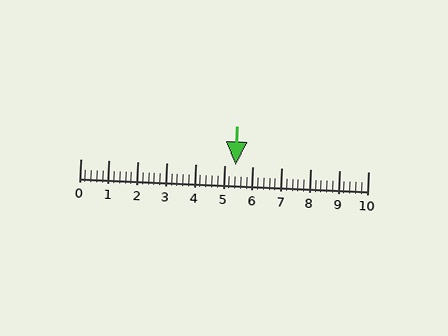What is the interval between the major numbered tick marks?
The major tick marks are spaced 1 units apart.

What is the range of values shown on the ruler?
The ruler shows values from 0 to 10.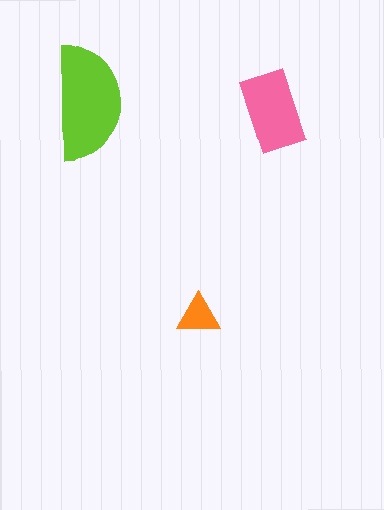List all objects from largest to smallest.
The lime semicircle, the pink rectangle, the orange triangle.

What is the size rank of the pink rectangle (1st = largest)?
2nd.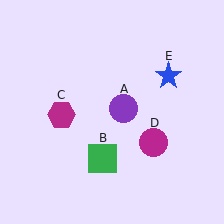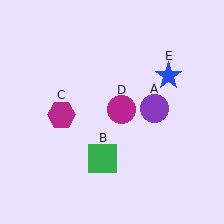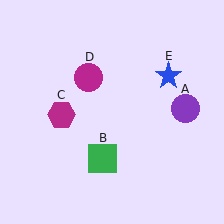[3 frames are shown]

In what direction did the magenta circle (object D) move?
The magenta circle (object D) moved up and to the left.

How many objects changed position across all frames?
2 objects changed position: purple circle (object A), magenta circle (object D).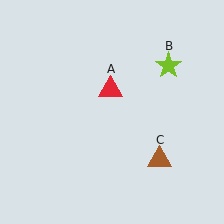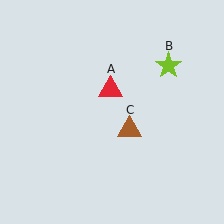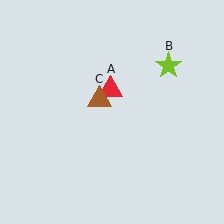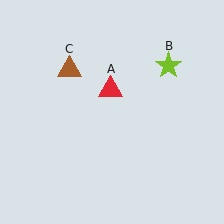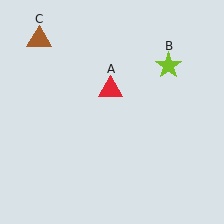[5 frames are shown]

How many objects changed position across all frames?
1 object changed position: brown triangle (object C).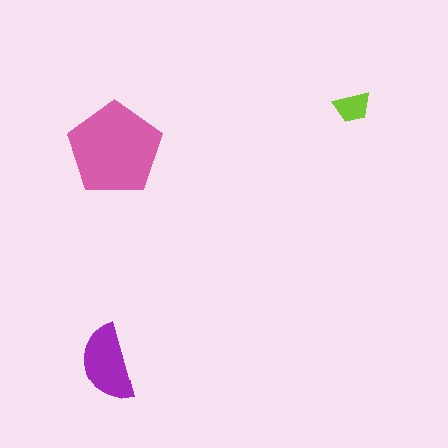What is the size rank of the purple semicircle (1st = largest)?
2nd.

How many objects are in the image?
There are 3 objects in the image.